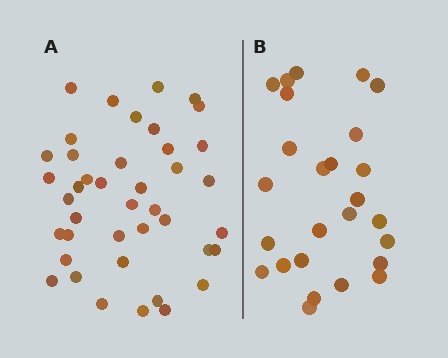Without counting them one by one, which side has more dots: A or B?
Region A (the left region) has more dots.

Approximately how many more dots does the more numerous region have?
Region A has approximately 15 more dots than region B.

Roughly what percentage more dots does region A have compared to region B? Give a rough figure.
About 60% more.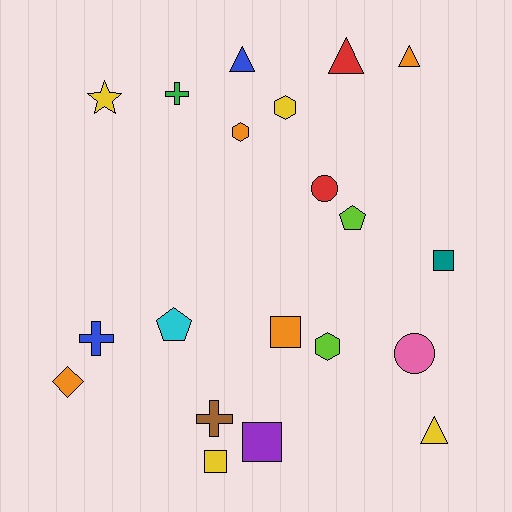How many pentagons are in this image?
There are 2 pentagons.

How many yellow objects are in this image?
There are 4 yellow objects.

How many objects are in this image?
There are 20 objects.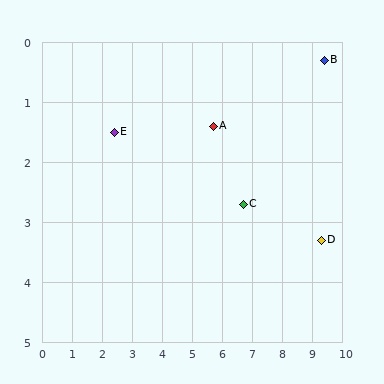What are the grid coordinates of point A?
Point A is at approximately (5.7, 1.4).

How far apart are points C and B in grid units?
Points C and B are about 3.6 grid units apart.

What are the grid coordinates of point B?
Point B is at approximately (9.4, 0.3).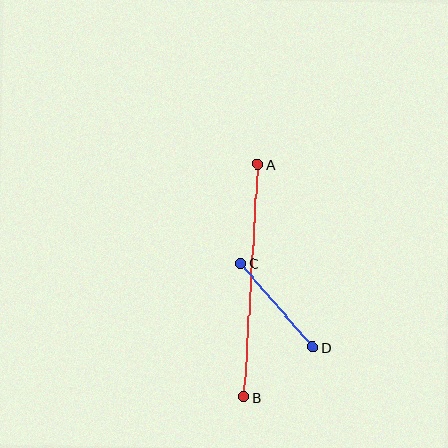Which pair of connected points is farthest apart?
Points A and B are farthest apart.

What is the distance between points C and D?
The distance is approximately 110 pixels.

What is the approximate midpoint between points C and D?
The midpoint is at approximately (277, 305) pixels.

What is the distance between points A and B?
The distance is approximately 233 pixels.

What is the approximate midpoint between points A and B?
The midpoint is at approximately (251, 281) pixels.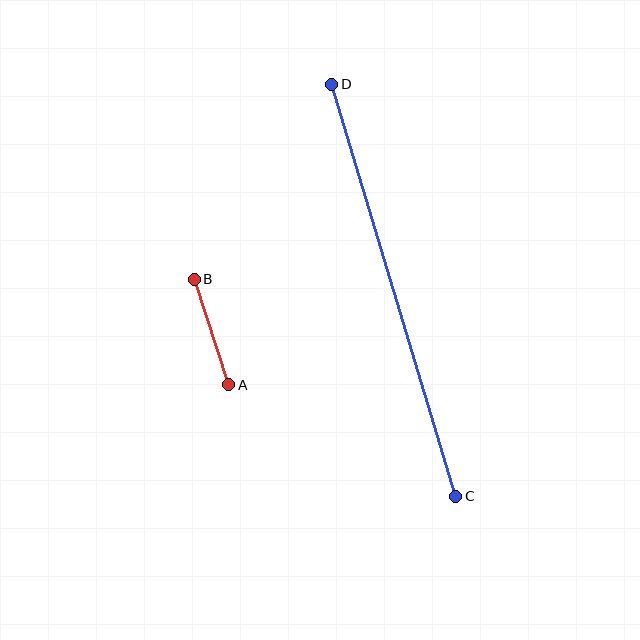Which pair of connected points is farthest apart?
Points C and D are farthest apart.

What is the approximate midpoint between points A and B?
The midpoint is at approximately (211, 332) pixels.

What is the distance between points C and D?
The distance is approximately 430 pixels.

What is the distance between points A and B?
The distance is approximately 111 pixels.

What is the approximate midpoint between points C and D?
The midpoint is at approximately (394, 290) pixels.